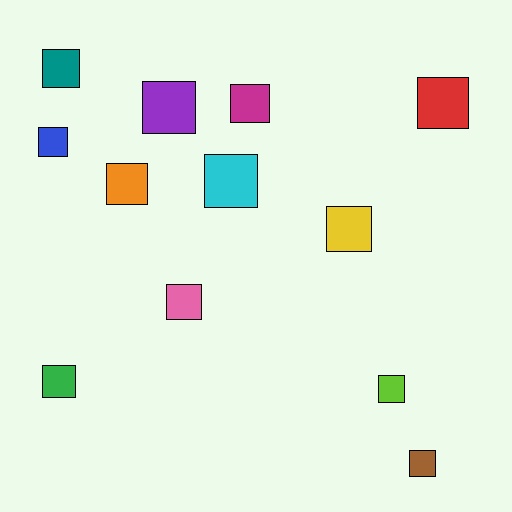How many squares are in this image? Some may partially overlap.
There are 12 squares.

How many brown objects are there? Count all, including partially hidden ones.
There is 1 brown object.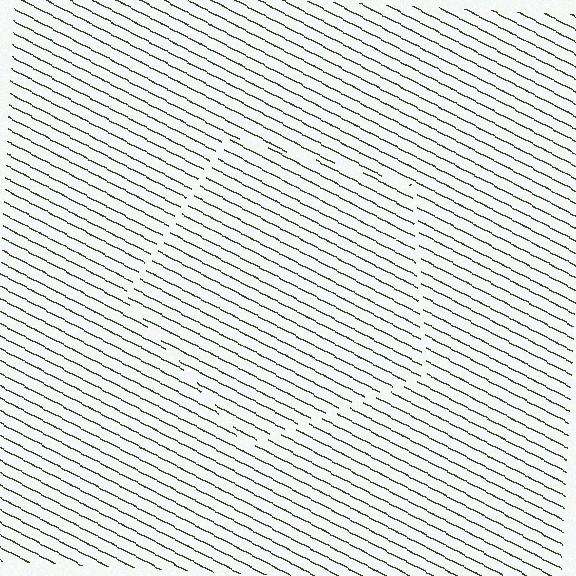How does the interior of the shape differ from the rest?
The interior of the shape contains the same grating, shifted by half a period — the contour is defined by the phase discontinuity where line-ends from the inner and outer gratings abut.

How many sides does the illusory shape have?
5 sides — the line-ends trace a pentagon.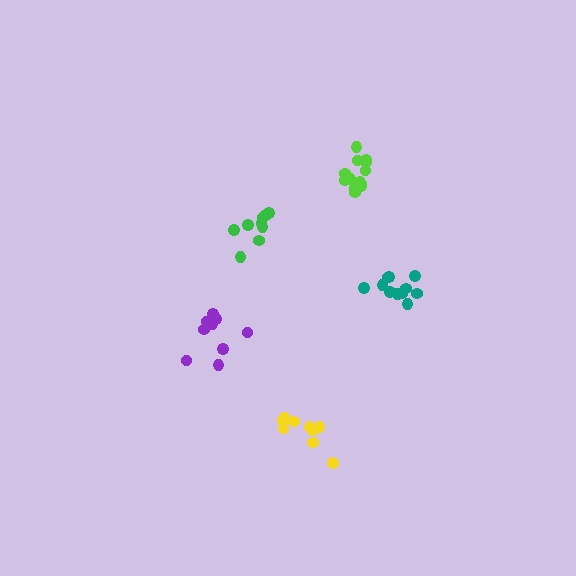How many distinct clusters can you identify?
There are 5 distinct clusters.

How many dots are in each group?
Group 1: 12 dots, Group 2: 9 dots, Group 3: 9 dots, Group 4: 13 dots, Group 5: 9 dots (52 total).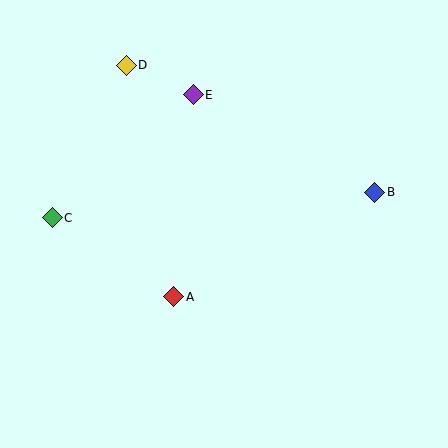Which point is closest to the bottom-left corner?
Point A is closest to the bottom-left corner.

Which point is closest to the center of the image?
Point A at (174, 297) is closest to the center.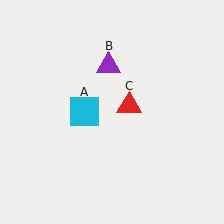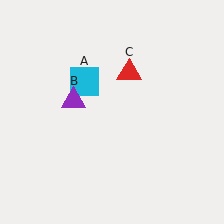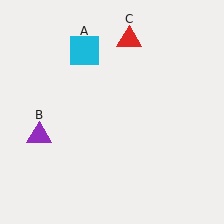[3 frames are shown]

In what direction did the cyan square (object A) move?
The cyan square (object A) moved up.